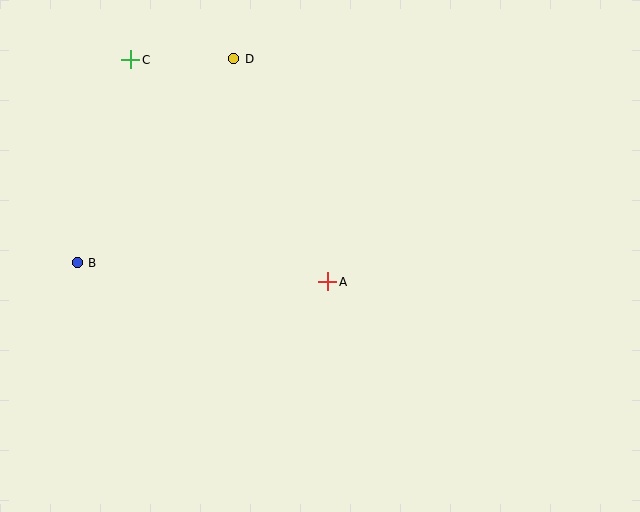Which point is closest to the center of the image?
Point A at (328, 282) is closest to the center.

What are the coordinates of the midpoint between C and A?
The midpoint between C and A is at (229, 171).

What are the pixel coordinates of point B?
Point B is at (77, 263).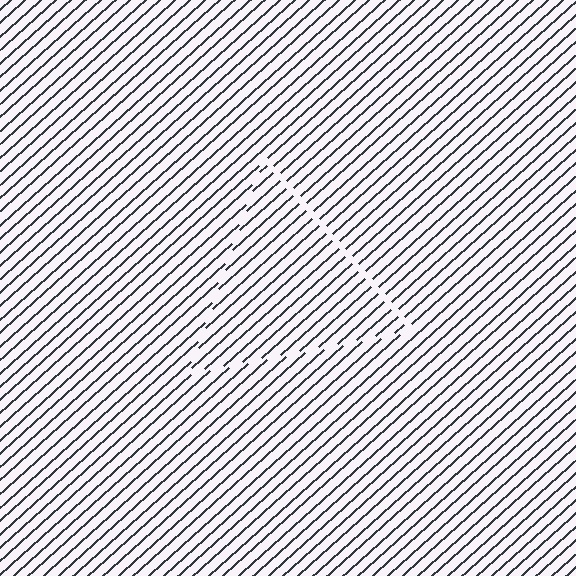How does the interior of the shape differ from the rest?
The interior of the shape contains the same grating, shifted by half a period — the contour is defined by the phase discontinuity where line-ends from the inner and outer gratings abut.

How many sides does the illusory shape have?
3 sides — the line-ends trace a triangle.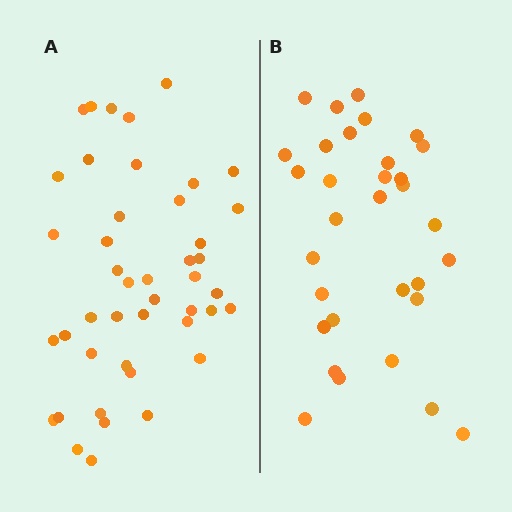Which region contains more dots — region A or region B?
Region A (the left region) has more dots.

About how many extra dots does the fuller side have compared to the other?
Region A has roughly 12 or so more dots than region B.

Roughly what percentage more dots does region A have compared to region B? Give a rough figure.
About 40% more.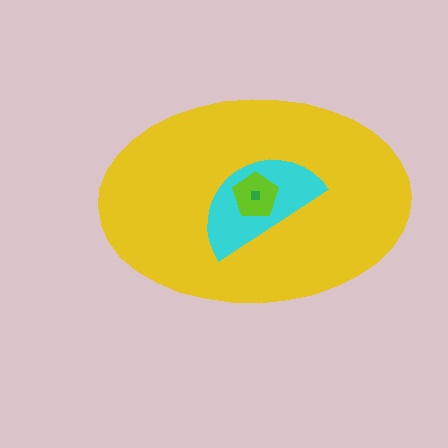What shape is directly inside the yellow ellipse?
The cyan semicircle.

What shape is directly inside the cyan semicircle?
The lime pentagon.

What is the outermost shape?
The yellow ellipse.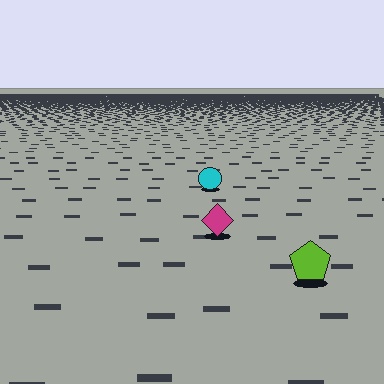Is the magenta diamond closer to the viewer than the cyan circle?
Yes. The magenta diamond is closer — you can tell from the texture gradient: the ground texture is coarser near it.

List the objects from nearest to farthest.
From nearest to farthest: the lime pentagon, the magenta diamond, the cyan circle.